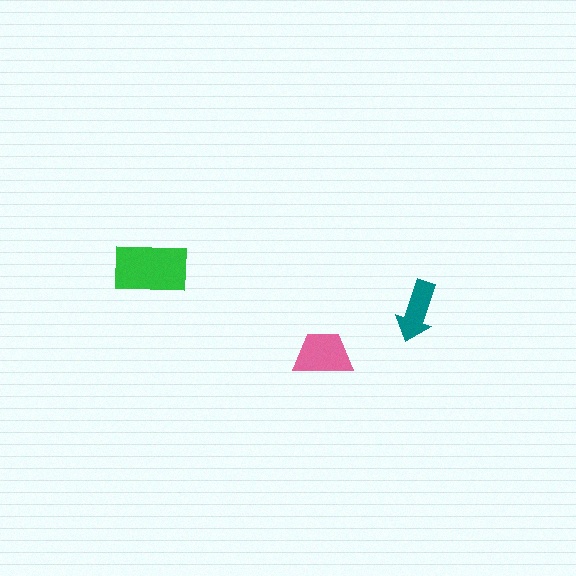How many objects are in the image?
There are 3 objects in the image.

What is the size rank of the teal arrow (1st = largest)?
3rd.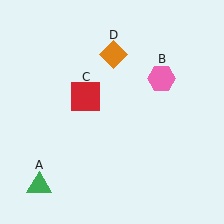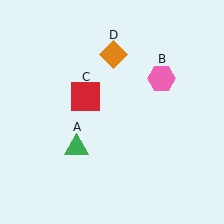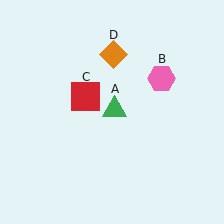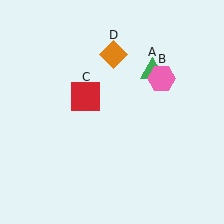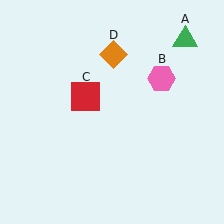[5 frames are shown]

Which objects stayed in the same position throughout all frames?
Pink hexagon (object B) and red square (object C) and orange diamond (object D) remained stationary.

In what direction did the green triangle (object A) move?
The green triangle (object A) moved up and to the right.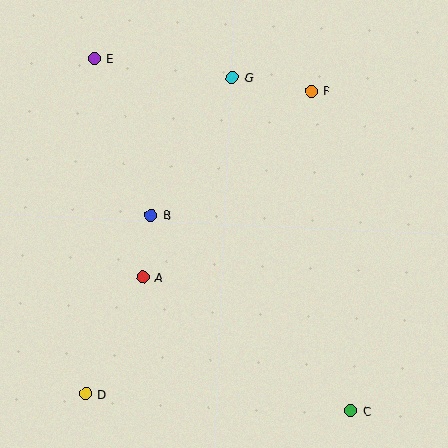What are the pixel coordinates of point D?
Point D is at (86, 394).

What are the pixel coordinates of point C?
Point C is at (350, 410).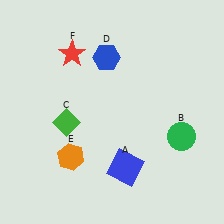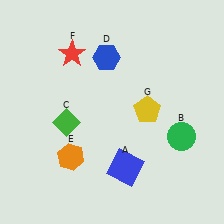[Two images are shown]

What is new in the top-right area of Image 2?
A yellow pentagon (G) was added in the top-right area of Image 2.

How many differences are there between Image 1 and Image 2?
There is 1 difference between the two images.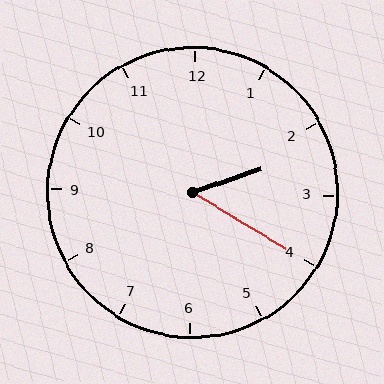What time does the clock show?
2:20.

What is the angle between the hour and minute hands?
Approximately 50 degrees.